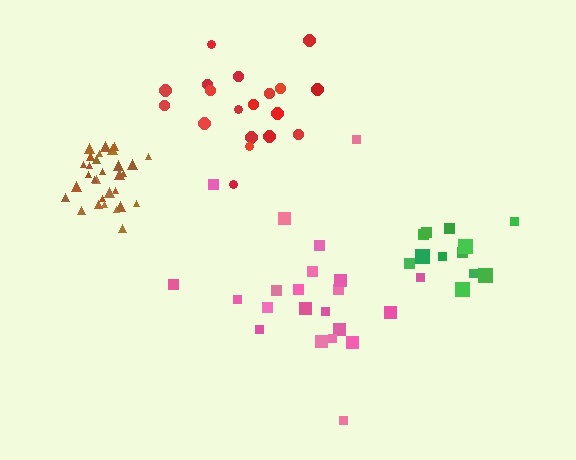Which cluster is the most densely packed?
Brown.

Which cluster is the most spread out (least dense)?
Pink.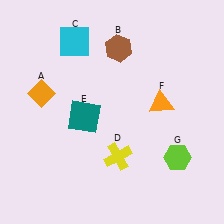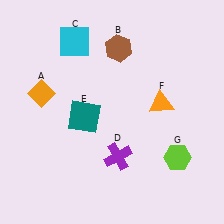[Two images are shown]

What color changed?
The cross (D) changed from yellow in Image 1 to purple in Image 2.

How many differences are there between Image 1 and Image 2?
There is 1 difference between the two images.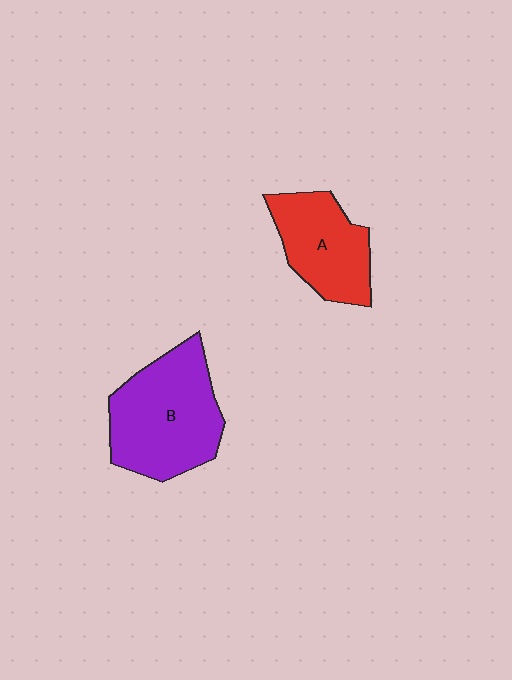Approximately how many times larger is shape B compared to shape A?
Approximately 1.4 times.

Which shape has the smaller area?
Shape A (red).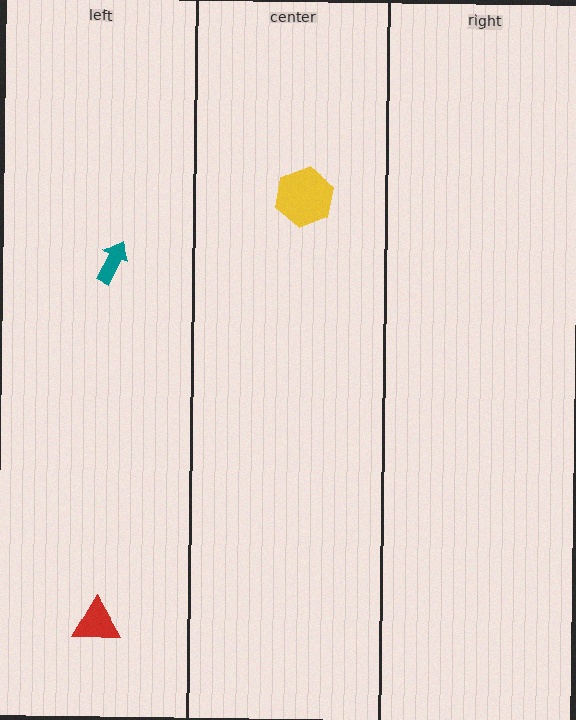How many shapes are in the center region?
1.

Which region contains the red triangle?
The left region.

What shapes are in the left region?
The red triangle, the teal arrow.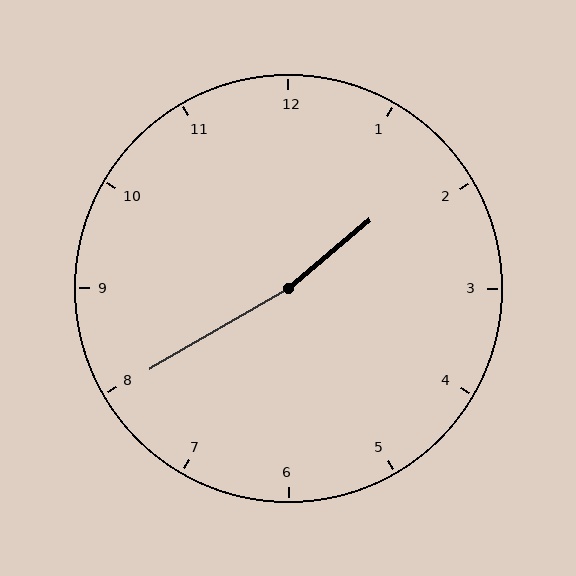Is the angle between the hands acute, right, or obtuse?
It is obtuse.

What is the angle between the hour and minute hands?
Approximately 170 degrees.